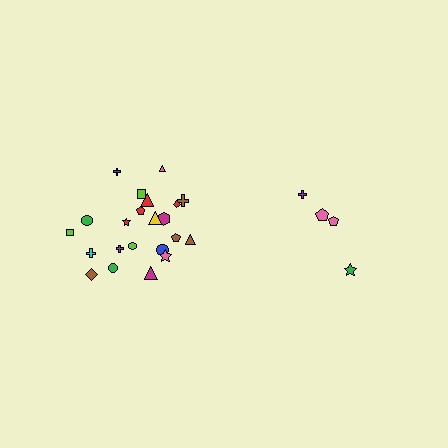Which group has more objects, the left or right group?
The left group.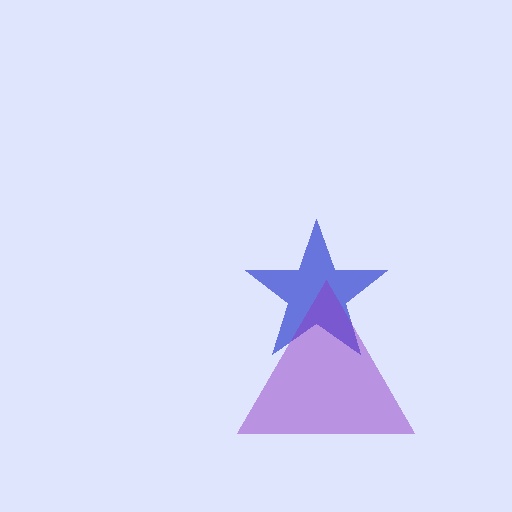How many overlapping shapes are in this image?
There are 2 overlapping shapes in the image.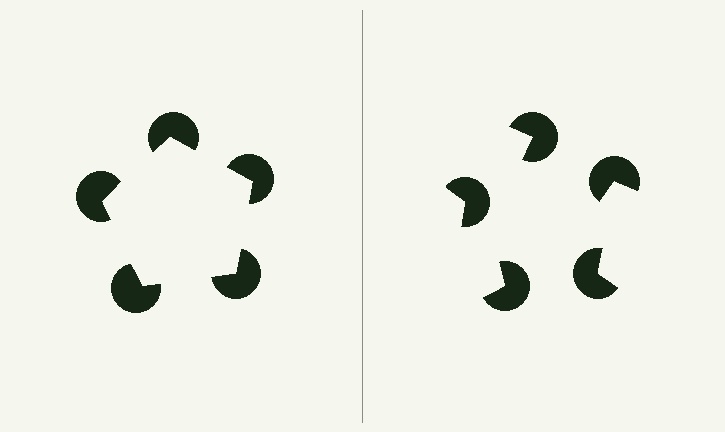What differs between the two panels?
The pac-man discs are positioned identically on both sides; only the wedge orientations differ. On the left they align to a pentagon; on the right they are misaligned.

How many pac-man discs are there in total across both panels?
10 — 5 on each side.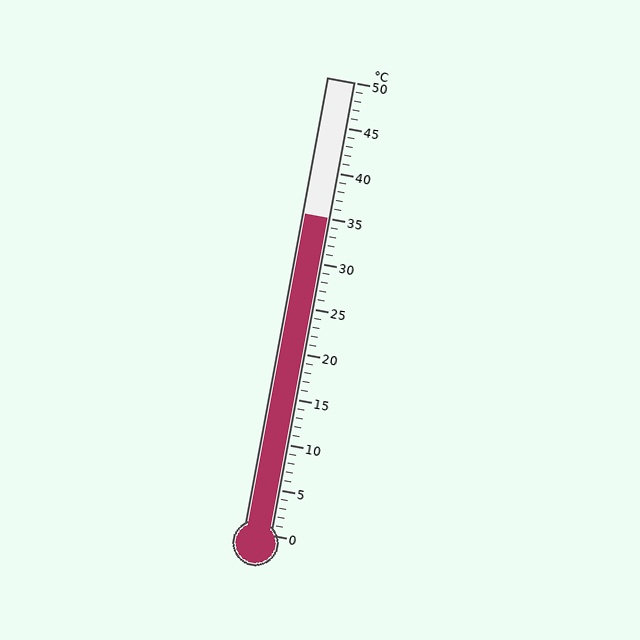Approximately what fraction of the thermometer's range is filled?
The thermometer is filled to approximately 70% of its range.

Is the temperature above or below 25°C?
The temperature is above 25°C.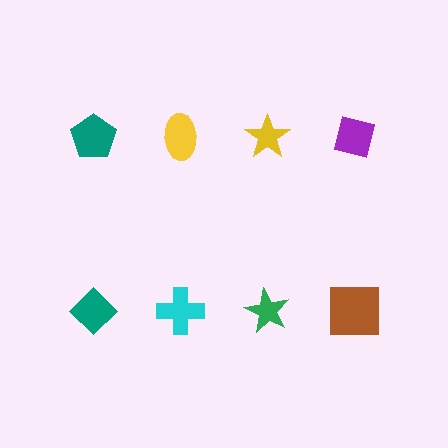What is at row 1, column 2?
A yellow ellipse.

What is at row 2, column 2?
A cyan cross.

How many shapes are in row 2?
4 shapes.